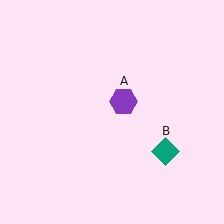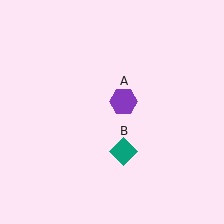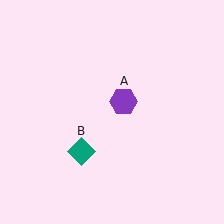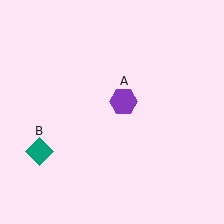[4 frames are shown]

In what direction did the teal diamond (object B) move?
The teal diamond (object B) moved left.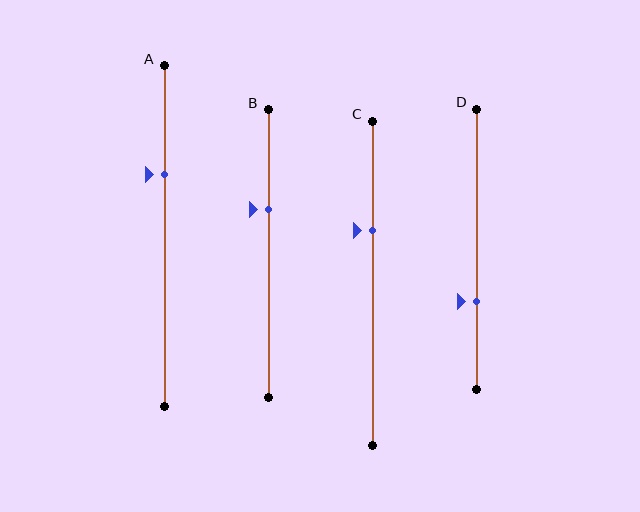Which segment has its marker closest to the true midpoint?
Segment B has its marker closest to the true midpoint.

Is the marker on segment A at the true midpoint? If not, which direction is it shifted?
No, the marker on segment A is shifted upward by about 18% of the segment length.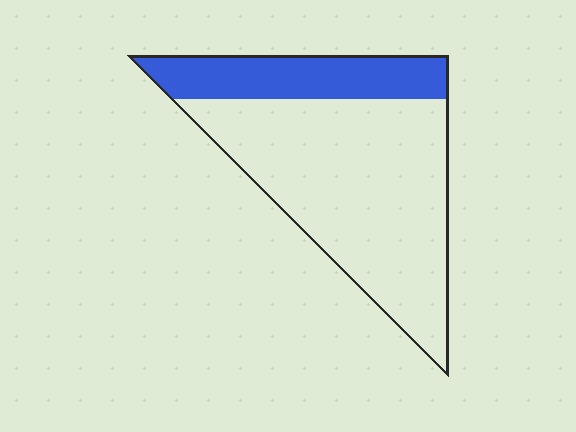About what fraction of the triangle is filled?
About one quarter (1/4).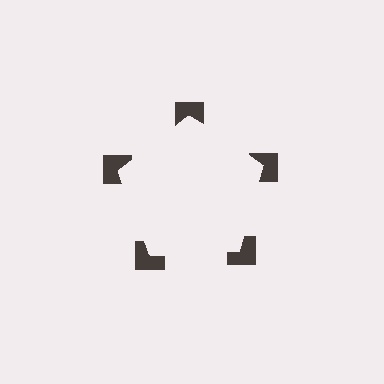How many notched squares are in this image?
There are 5 — one at each vertex of the illusory pentagon.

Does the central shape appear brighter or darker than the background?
It typically appears slightly brighter than the background, even though no actual brightness change is drawn.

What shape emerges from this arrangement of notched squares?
An illusory pentagon — its edges are inferred from the aligned wedge cuts in the notched squares, not physically drawn.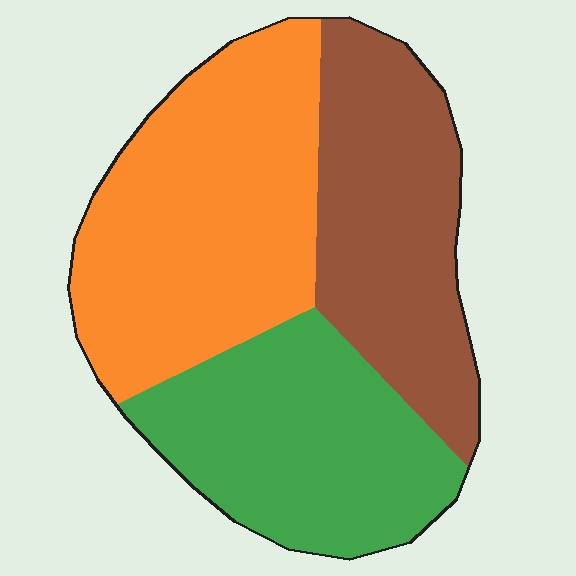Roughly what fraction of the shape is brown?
Brown covers around 30% of the shape.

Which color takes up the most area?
Orange, at roughly 40%.